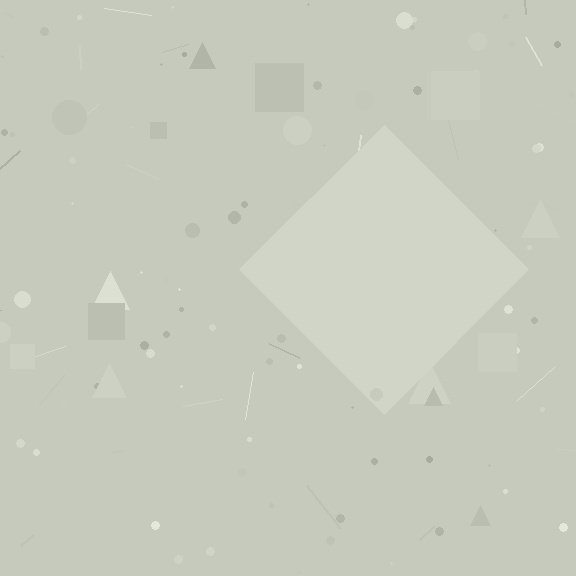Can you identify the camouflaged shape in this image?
The camouflaged shape is a diamond.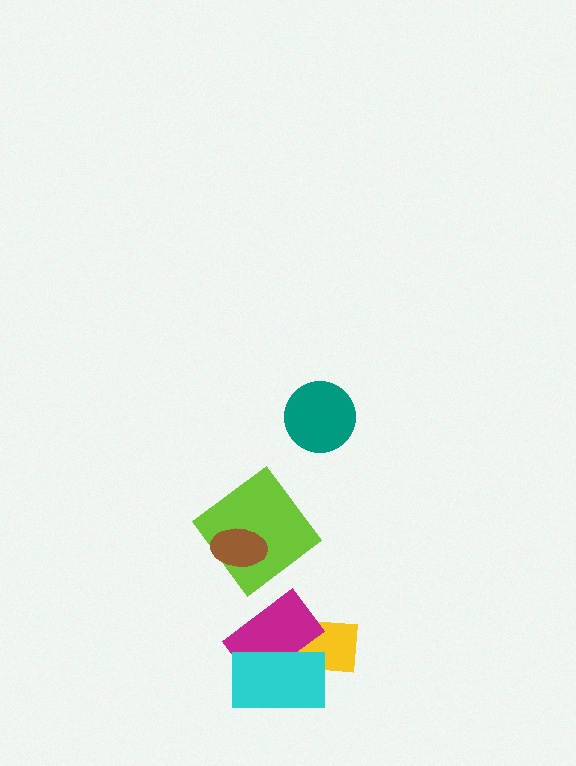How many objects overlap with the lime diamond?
1 object overlaps with the lime diamond.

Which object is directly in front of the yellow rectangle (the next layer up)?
The magenta rectangle is directly in front of the yellow rectangle.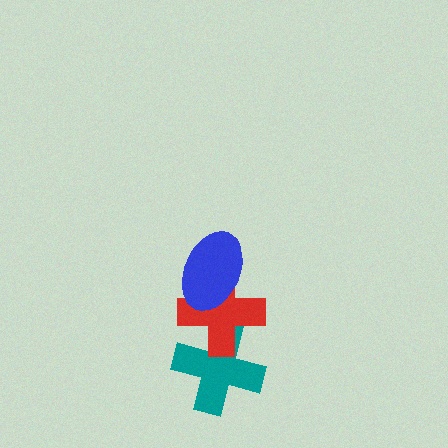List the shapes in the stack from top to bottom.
From top to bottom: the blue ellipse, the red cross, the teal cross.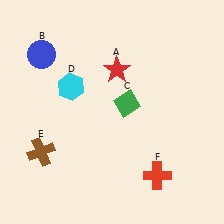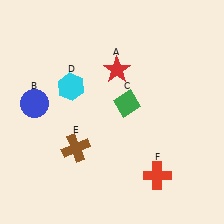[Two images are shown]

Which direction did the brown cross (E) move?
The brown cross (E) moved right.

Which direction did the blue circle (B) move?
The blue circle (B) moved down.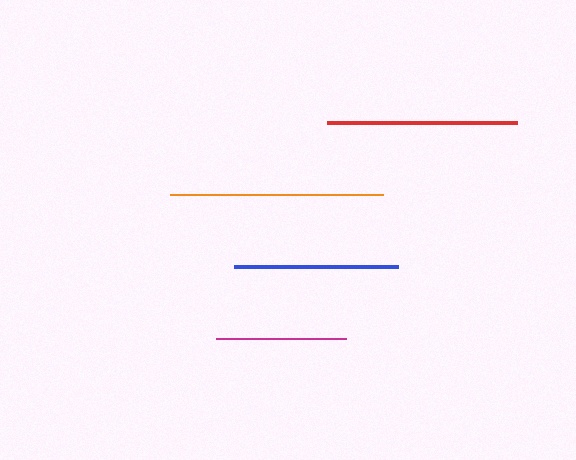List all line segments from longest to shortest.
From longest to shortest: orange, red, blue, magenta.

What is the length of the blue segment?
The blue segment is approximately 163 pixels long.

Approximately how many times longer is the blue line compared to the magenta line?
The blue line is approximately 1.3 times the length of the magenta line.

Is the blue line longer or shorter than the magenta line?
The blue line is longer than the magenta line.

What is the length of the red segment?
The red segment is approximately 189 pixels long.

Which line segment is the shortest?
The magenta line is the shortest at approximately 130 pixels.